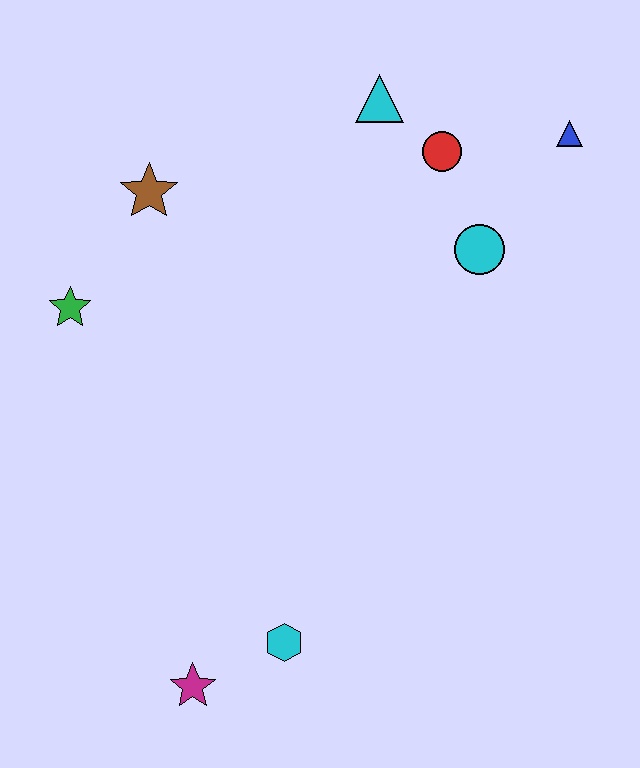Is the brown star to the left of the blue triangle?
Yes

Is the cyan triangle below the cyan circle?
No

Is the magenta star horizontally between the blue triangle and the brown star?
Yes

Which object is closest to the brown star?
The green star is closest to the brown star.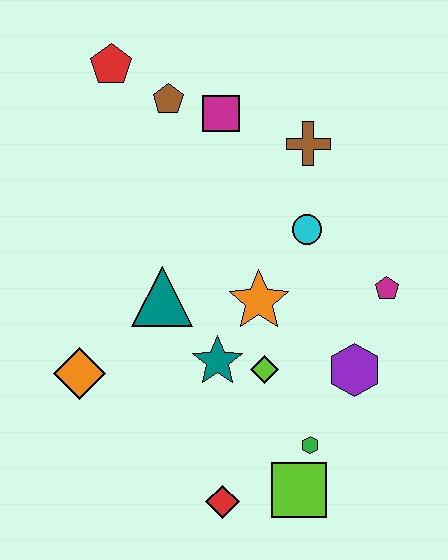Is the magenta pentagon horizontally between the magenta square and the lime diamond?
No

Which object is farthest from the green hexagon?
The red pentagon is farthest from the green hexagon.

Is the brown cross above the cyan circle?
Yes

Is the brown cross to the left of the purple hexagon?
Yes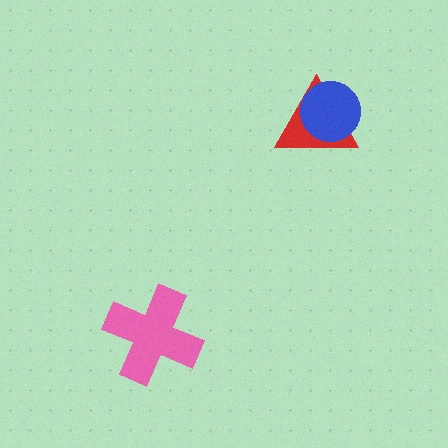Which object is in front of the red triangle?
The blue circle is in front of the red triangle.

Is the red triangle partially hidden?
Yes, it is partially covered by another shape.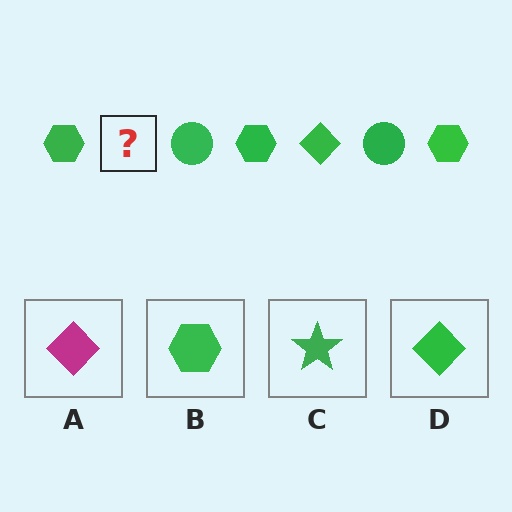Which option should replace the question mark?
Option D.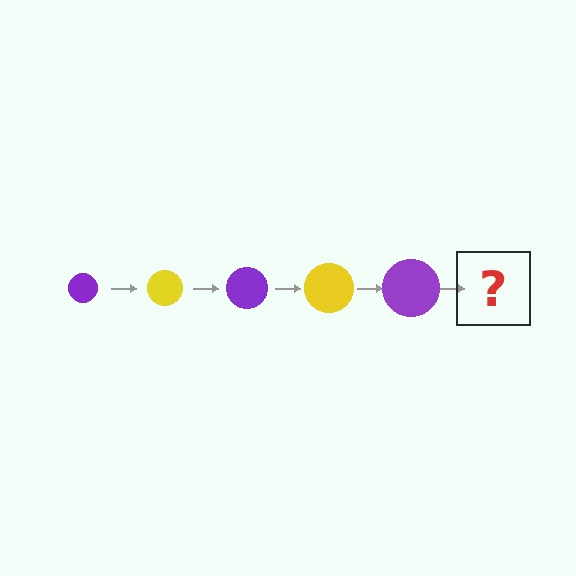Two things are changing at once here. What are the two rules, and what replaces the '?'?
The two rules are that the circle grows larger each step and the color cycles through purple and yellow. The '?' should be a yellow circle, larger than the previous one.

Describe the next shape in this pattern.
It should be a yellow circle, larger than the previous one.